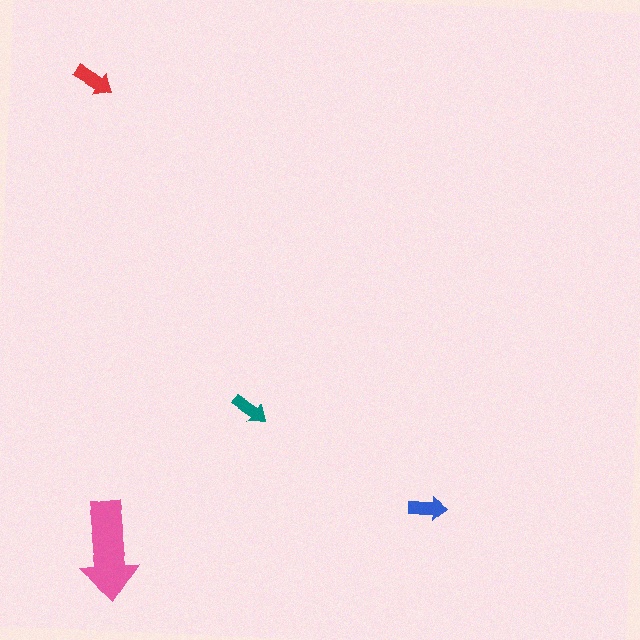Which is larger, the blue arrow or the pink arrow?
The pink one.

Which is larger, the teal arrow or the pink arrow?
The pink one.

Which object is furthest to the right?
The blue arrow is rightmost.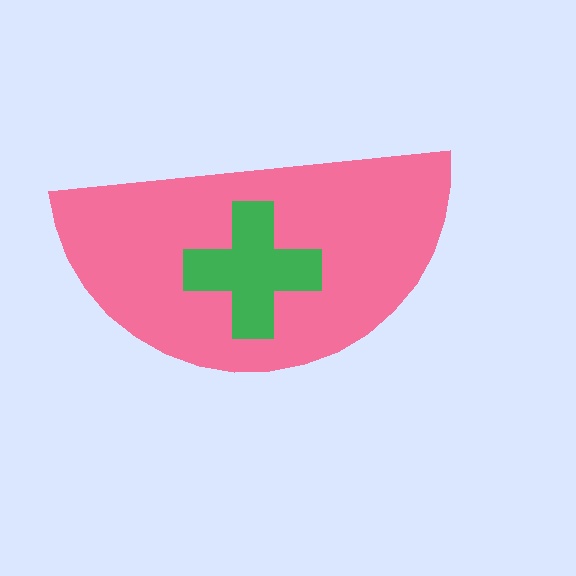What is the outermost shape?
The pink semicircle.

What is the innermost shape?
The green cross.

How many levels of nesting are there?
2.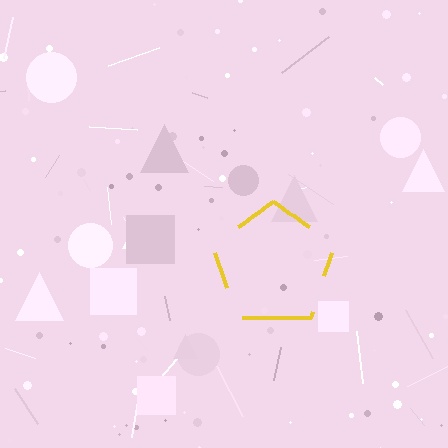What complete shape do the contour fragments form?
The contour fragments form a pentagon.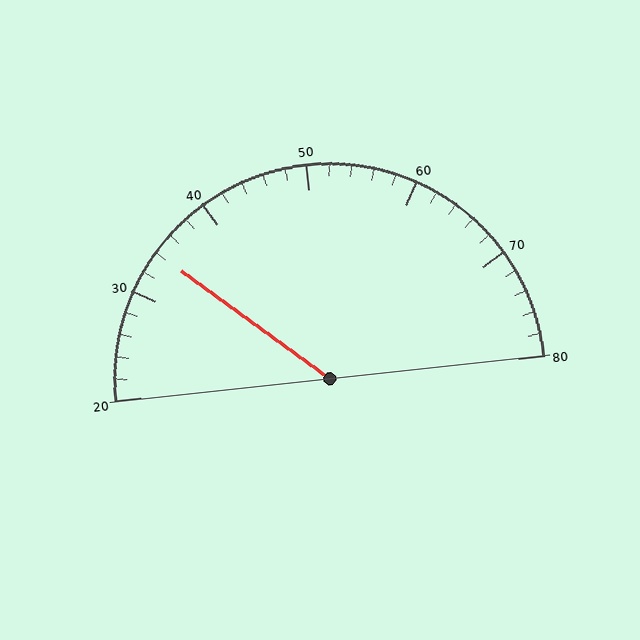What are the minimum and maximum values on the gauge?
The gauge ranges from 20 to 80.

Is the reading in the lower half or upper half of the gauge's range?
The reading is in the lower half of the range (20 to 80).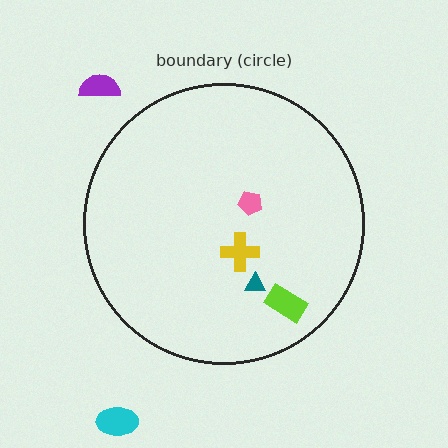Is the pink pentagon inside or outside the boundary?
Inside.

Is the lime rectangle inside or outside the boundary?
Inside.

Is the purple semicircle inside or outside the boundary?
Outside.